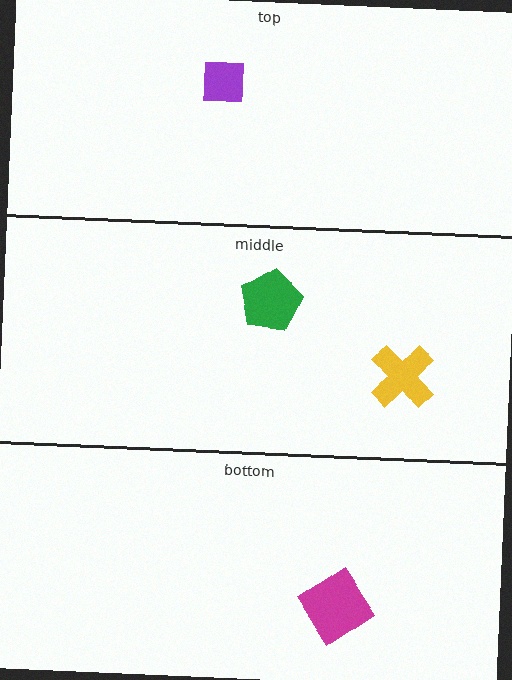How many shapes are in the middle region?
2.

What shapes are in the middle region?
The green pentagon, the yellow cross.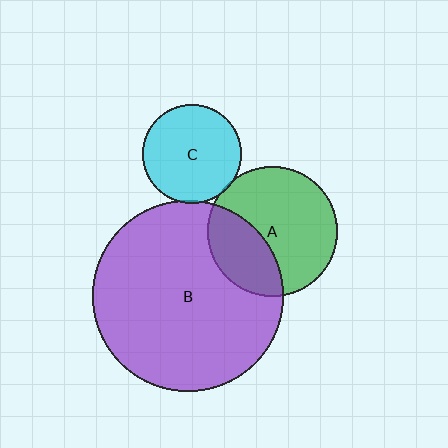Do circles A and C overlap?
Yes.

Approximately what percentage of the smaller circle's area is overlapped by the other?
Approximately 5%.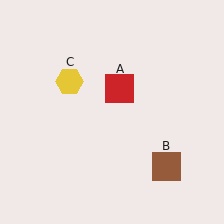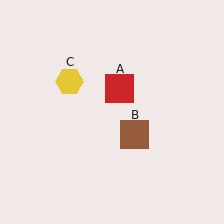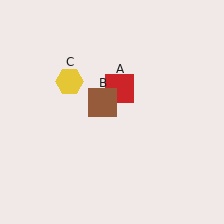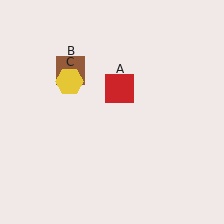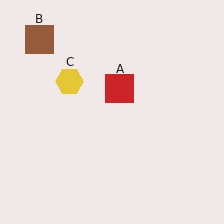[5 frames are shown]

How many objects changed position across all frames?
1 object changed position: brown square (object B).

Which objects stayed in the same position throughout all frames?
Red square (object A) and yellow hexagon (object C) remained stationary.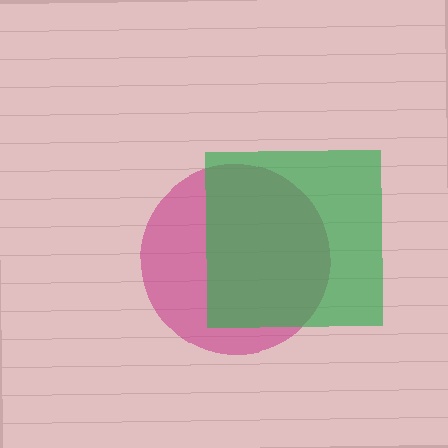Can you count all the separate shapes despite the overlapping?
Yes, there are 2 separate shapes.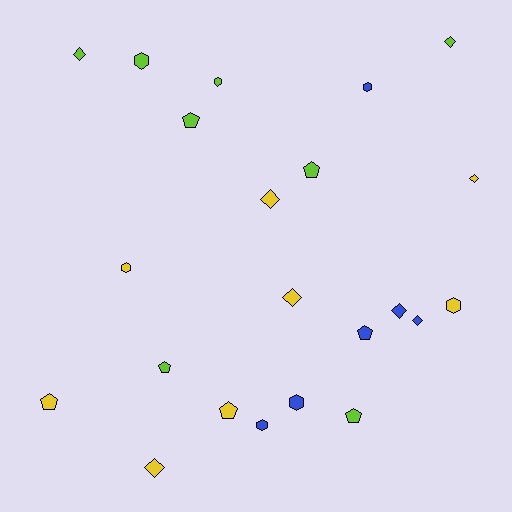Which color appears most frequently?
Yellow, with 8 objects.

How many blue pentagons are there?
There is 1 blue pentagon.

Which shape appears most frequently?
Diamond, with 8 objects.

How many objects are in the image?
There are 22 objects.